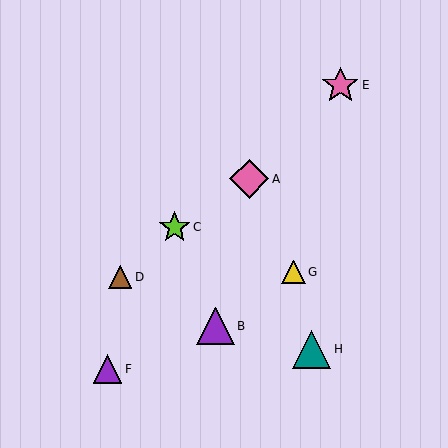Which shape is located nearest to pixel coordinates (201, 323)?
The purple triangle (labeled B) at (216, 326) is nearest to that location.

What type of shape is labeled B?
Shape B is a purple triangle.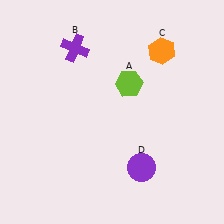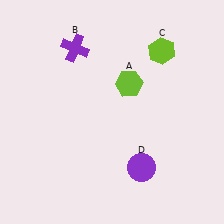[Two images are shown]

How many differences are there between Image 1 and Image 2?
There is 1 difference between the two images.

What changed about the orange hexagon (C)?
In Image 1, C is orange. In Image 2, it changed to lime.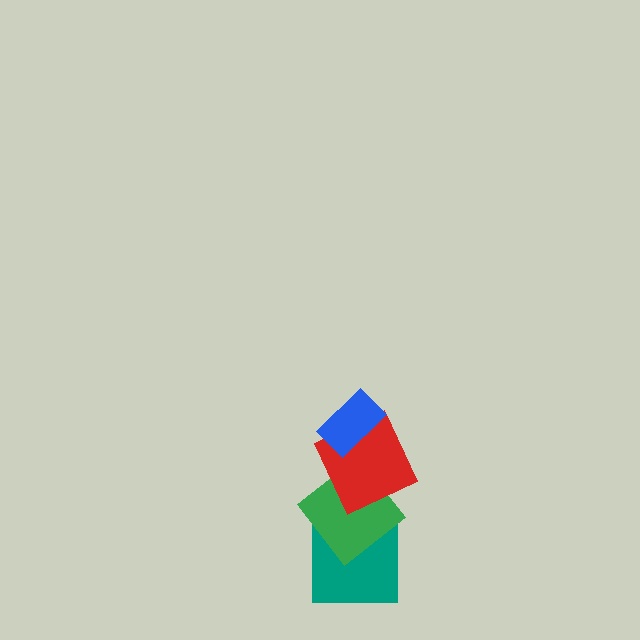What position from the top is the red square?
The red square is 2nd from the top.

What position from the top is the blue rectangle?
The blue rectangle is 1st from the top.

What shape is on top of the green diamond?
The red square is on top of the green diamond.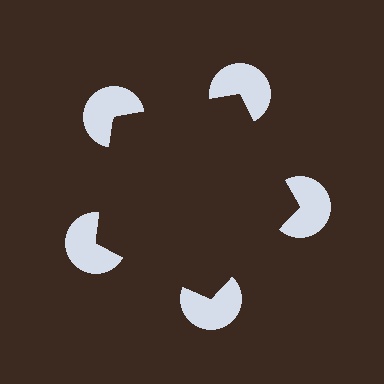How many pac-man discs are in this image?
There are 5 — one at each vertex of the illusory pentagon.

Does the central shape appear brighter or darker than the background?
It typically appears slightly darker than the background, even though no actual brightness change is drawn.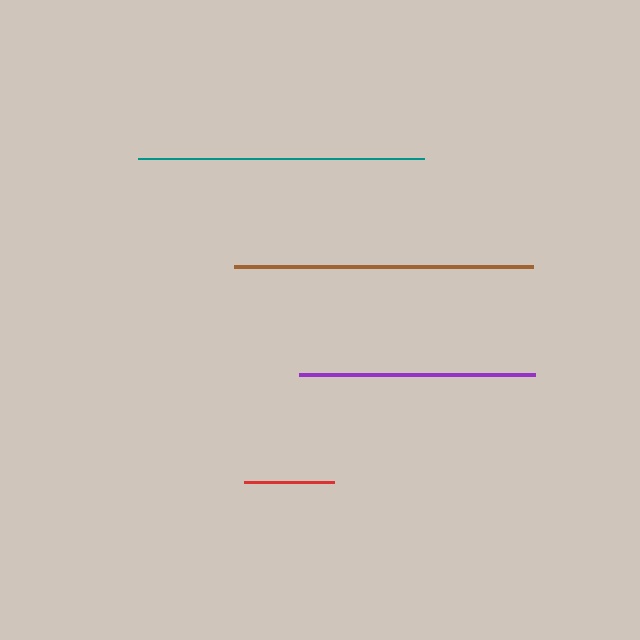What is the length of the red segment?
The red segment is approximately 91 pixels long.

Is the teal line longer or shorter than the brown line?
The brown line is longer than the teal line.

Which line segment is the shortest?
The red line is the shortest at approximately 91 pixels.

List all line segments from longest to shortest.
From longest to shortest: brown, teal, purple, red.